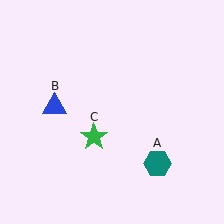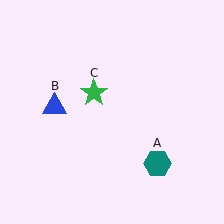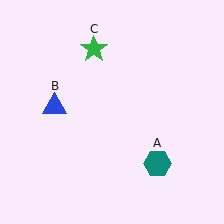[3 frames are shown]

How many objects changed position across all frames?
1 object changed position: green star (object C).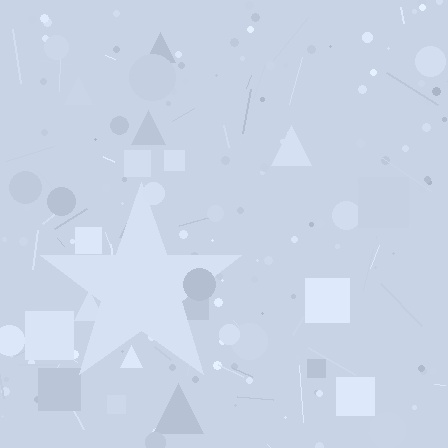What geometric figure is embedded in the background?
A star is embedded in the background.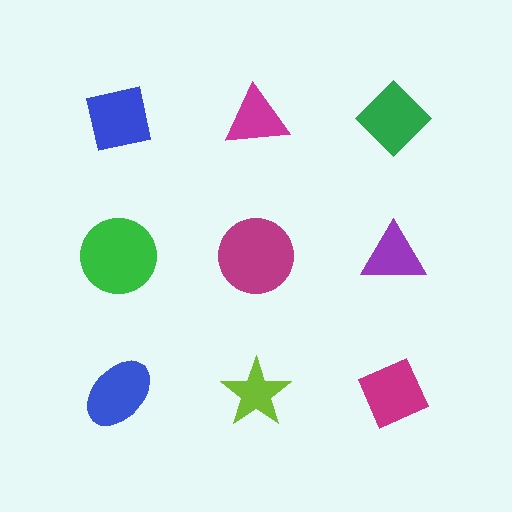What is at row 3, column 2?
A lime star.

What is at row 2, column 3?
A purple triangle.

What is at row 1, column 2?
A magenta triangle.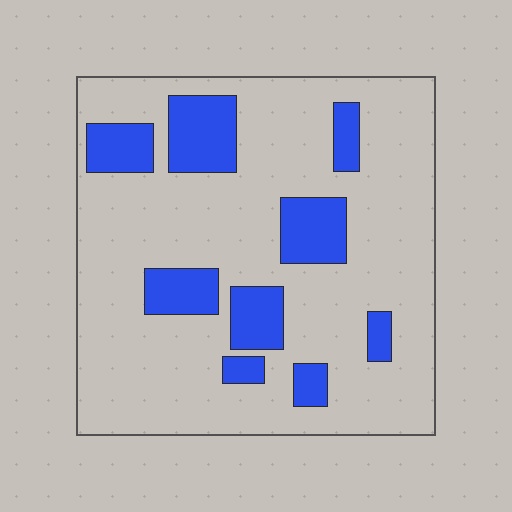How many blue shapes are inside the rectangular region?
9.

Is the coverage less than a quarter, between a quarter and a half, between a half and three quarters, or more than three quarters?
Less than a quarter.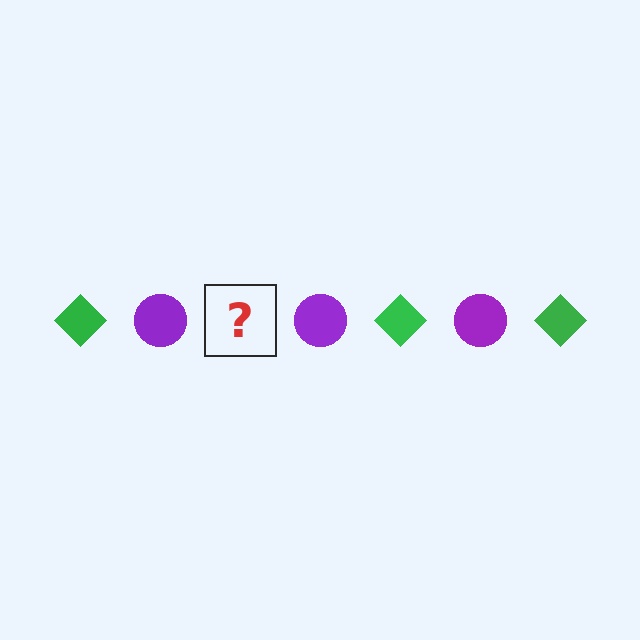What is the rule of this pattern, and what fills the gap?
The rule is that the pattern alternates between green diamond and purple circle. The gap should be filled with a green diamond.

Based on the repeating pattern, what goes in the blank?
The blank should be a green diamond.